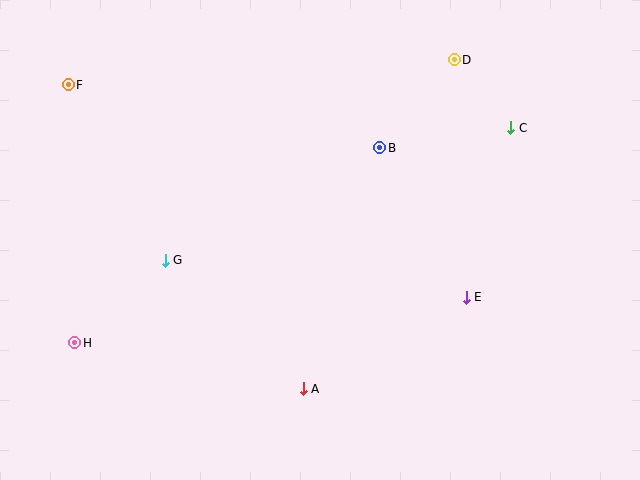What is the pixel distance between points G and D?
The distance between G and D is 352 pixels.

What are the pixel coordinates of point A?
Point A is at (303, 389).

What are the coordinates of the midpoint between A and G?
The midpoint between A and G is at (234, 325).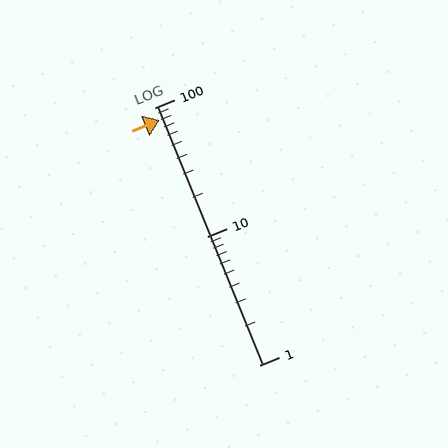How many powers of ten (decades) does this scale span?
The scale spans 2 decades, from 1 to 100.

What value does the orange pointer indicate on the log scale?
The pointer indicates approximately 80.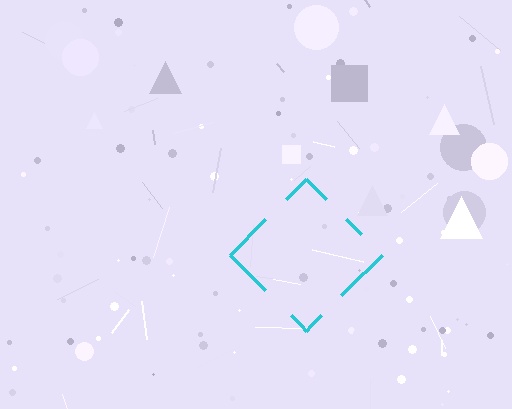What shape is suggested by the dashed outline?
The dashed outline suggests a diamond.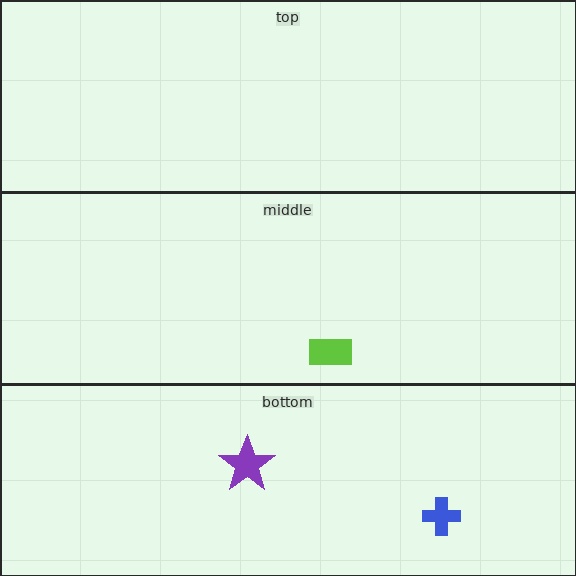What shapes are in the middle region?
The lime rectangle.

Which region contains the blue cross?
The bottom region.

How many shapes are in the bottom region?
2.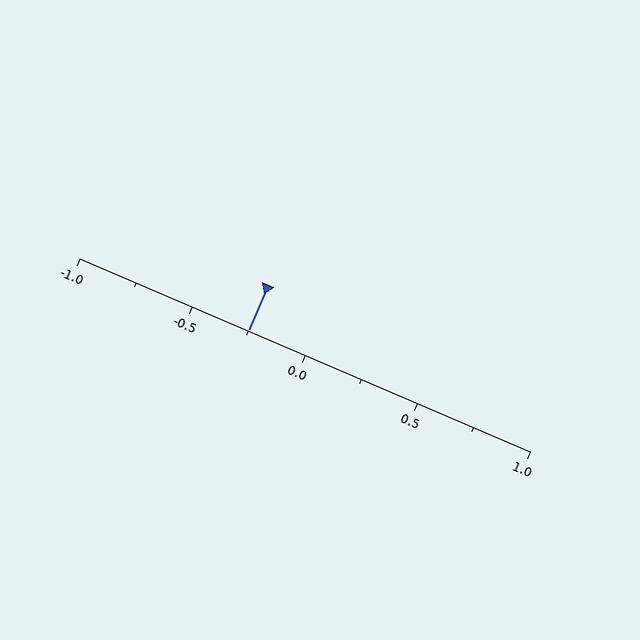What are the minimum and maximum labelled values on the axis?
The axis runs from -1.0 to 1.0.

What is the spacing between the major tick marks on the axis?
The major ticks are spaced 0.5 apart.